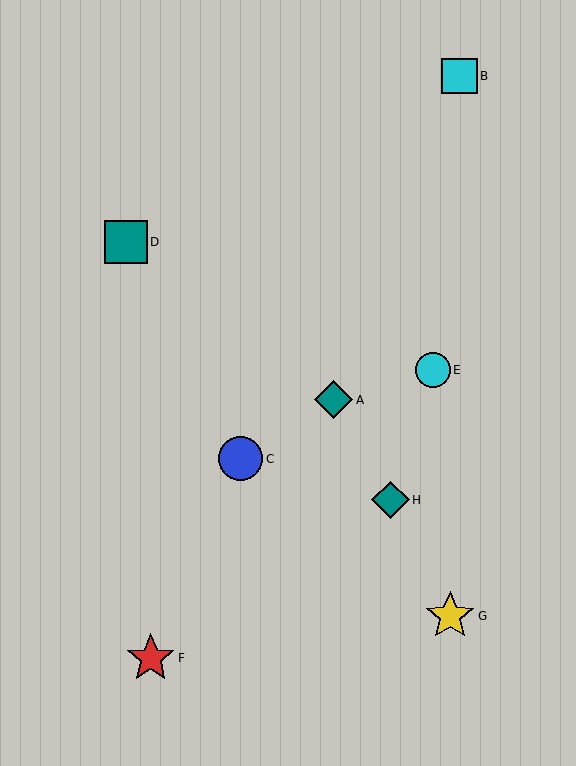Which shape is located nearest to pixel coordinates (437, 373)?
The cyan circle (labeled E) at (433, 370) is nearest to that location.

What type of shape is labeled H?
Shape H is a teal diamond.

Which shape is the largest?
The yellow star (labeled G) is the largest.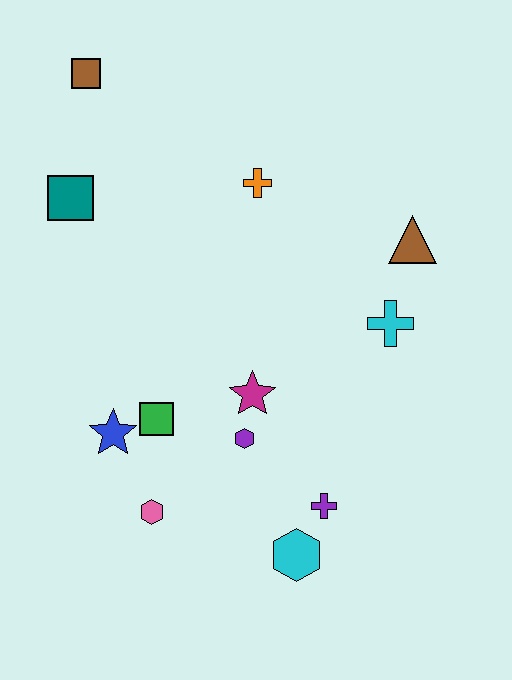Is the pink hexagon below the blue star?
Yes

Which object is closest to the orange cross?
The brown triangle is closest to the orange cross.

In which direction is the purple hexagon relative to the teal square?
The purple hexagon is below the teal square.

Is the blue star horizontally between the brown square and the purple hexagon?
Yes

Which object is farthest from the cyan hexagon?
The brown square is farthest from the cyan hexagon.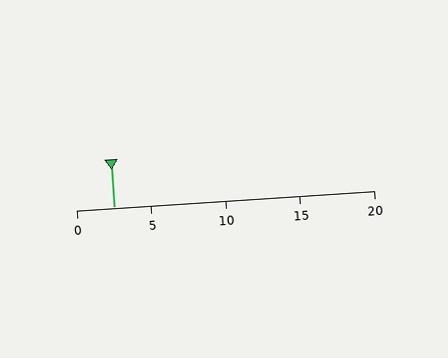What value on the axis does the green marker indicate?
The marker indicates approximately 2.5.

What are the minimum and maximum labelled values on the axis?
The axis runs from 0 to 20.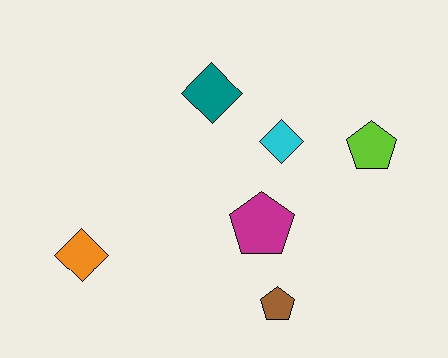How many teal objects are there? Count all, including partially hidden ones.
There is 1 teal object.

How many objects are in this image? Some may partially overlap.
There are 6 objects.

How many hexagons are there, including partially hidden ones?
There are no hexagons.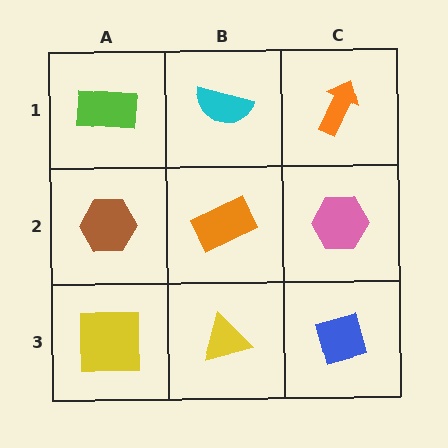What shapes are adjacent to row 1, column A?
A brown hexagon (row 2, column A), a cyan semicircle (row 1, column B).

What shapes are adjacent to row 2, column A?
A lime rectangle (row 1, column A), a yellow square (row 3, column A), an orange rectangle (row 2, column B).